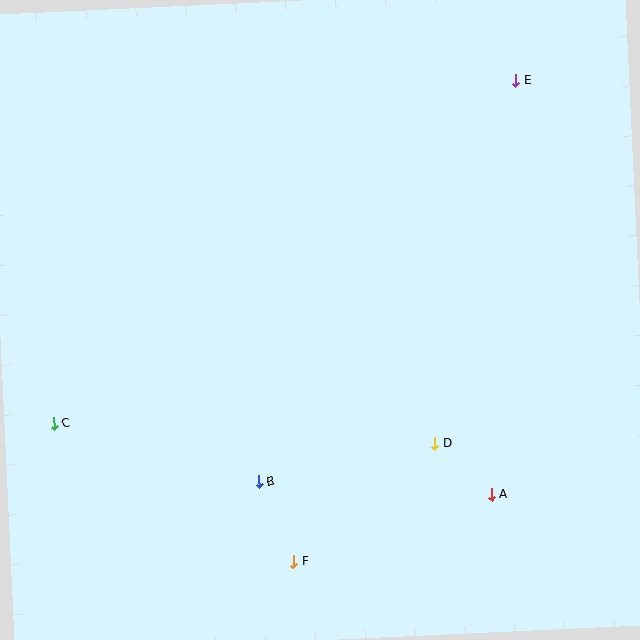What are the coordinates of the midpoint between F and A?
The midpoint between F and A is at (393, 528).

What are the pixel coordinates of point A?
Point A is at (491, 495).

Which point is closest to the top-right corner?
Point E is closest to the top-right corner.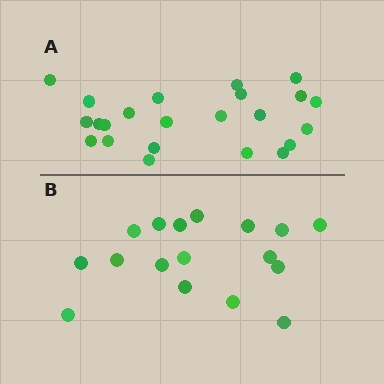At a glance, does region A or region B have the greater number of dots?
Region A (the top region) has more dots.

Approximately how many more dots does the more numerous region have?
Region A has about 6 more dots than region B.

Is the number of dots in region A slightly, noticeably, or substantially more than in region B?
Region A has noticeably more, but not dramatically so. The ratio is roughly 1.4 to 1.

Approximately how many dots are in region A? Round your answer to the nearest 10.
About 20 dots. (The exact count is 23, which rounds to 20.)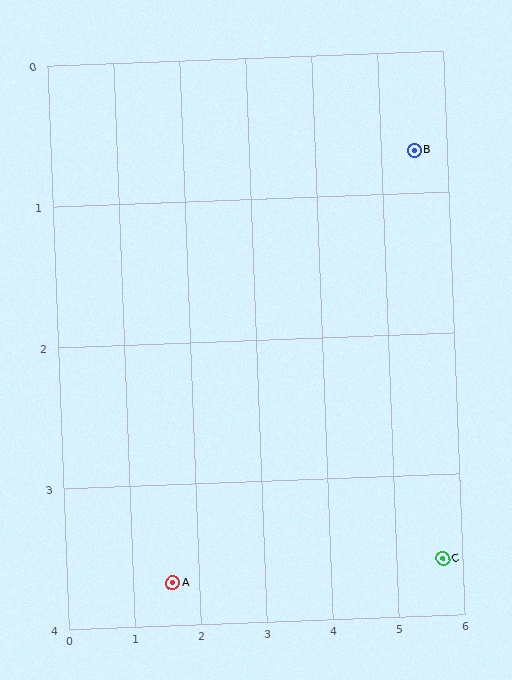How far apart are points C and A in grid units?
Points C and A are about 4.1 grid units apart.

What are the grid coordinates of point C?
Point C is at approximately (5.7, 3.6).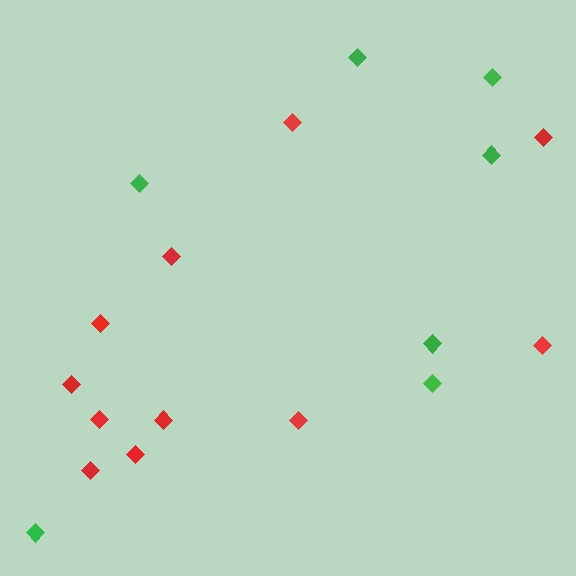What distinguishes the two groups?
There are 2 groups: one group of red diamonds (11) and one group of green diamonds (7).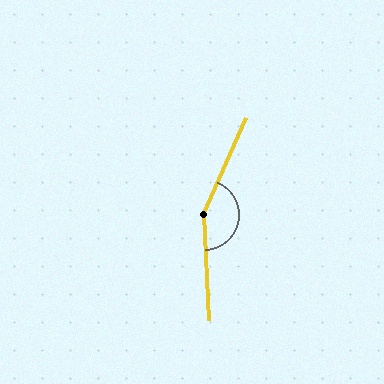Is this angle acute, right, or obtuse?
It is obtuse.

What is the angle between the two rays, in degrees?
Approximately 154 degrees.